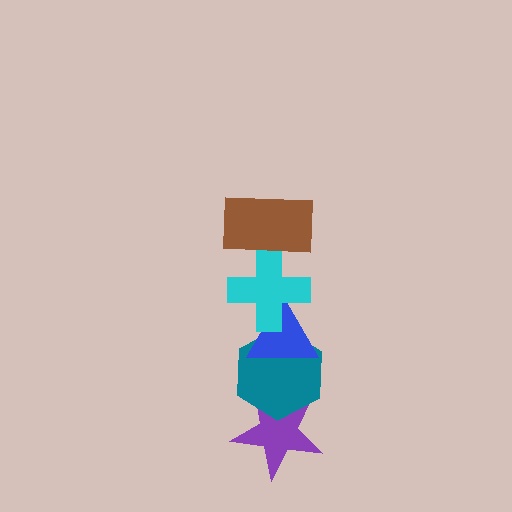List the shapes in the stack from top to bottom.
From top to bottom: the brown rectangle, the cyan cross, the blue triangle, the teal hexagon, the purple star.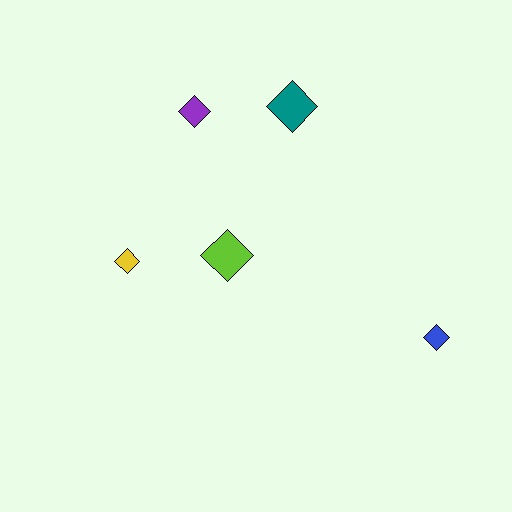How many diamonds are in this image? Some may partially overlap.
There are 5 diamonds.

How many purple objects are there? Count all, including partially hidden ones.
There is 1 purple object.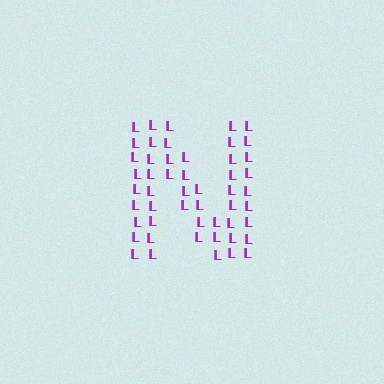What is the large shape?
The large shape is the letter N.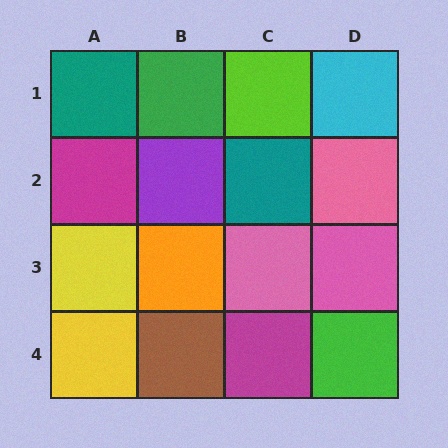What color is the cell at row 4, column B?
Brown.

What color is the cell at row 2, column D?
Pink.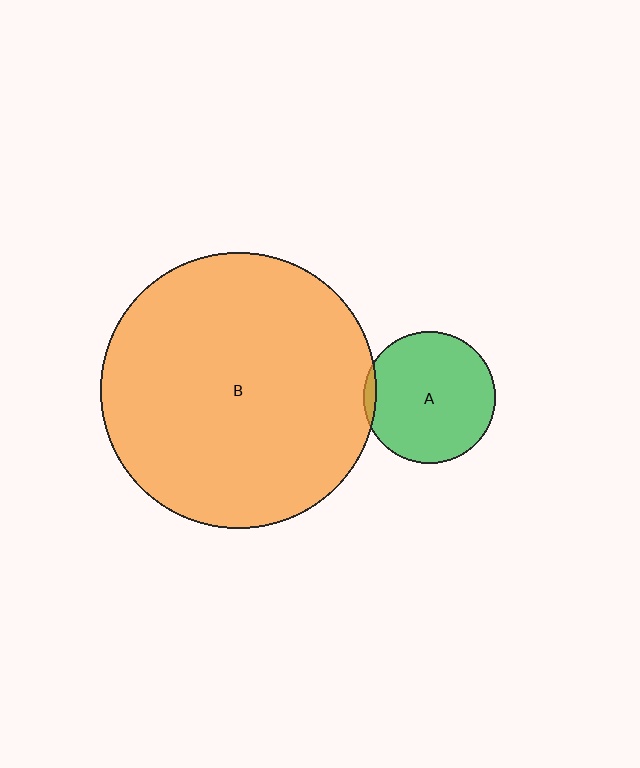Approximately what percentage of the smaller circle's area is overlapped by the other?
Approximately 5%.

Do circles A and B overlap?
Yes.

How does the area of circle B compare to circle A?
Approximately 4.4 times.